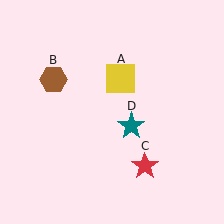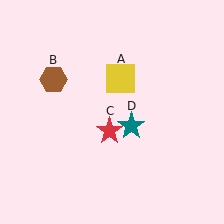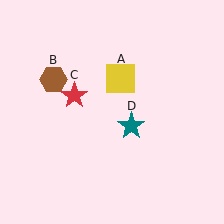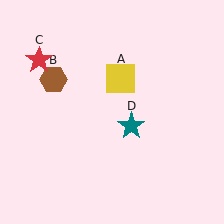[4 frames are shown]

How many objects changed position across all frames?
1 object changed position: red star (object C).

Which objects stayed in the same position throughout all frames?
Yellow square (object A) and brown hexagon (object B) and teal star (object D) remained stationary.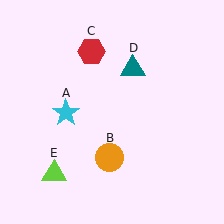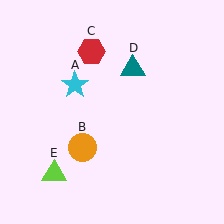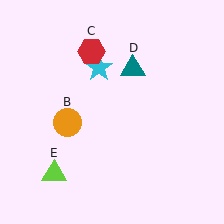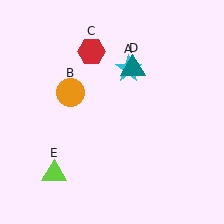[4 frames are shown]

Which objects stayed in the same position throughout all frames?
Red hexagon (object C) and teal triangle (object D) and lime triangle (object E) remained stationary.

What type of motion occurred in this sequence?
The cyan star (object A), orange circle (object B) rotated clockwise around the center of the scene.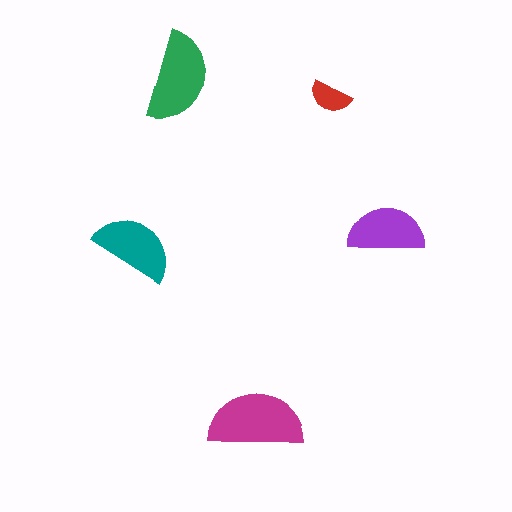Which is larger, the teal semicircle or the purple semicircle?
The teal one.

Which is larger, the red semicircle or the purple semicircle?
The purple one.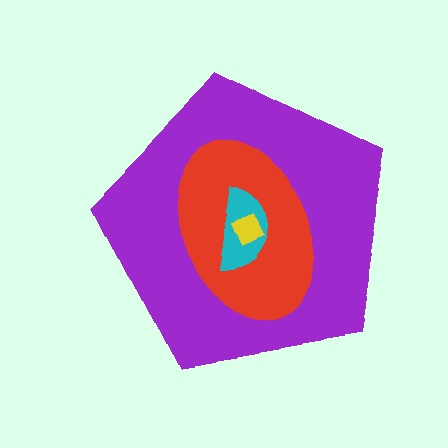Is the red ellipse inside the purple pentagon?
Yes.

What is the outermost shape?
The purple pentagon.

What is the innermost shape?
The yellow diamond.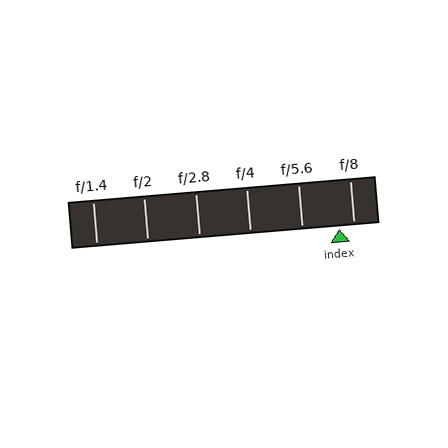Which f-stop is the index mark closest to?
The index mark is closest to f/8.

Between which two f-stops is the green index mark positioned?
The index mark is between f/5.6 and f/8.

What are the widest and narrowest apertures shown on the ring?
The widest aperture shown is f/1.4 and the narrowest is f/8.